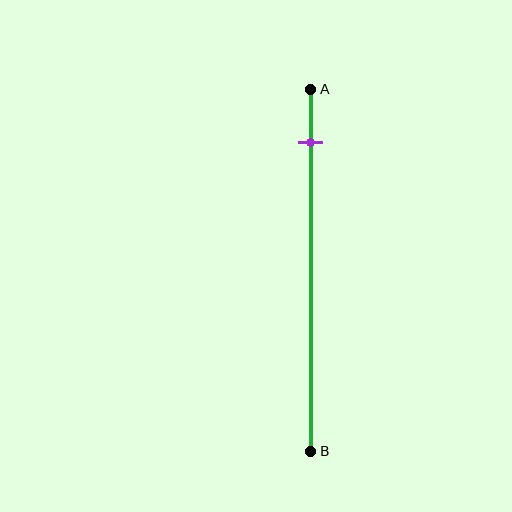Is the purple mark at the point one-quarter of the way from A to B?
No, the mark is at about 15% from A, not at the 25% one-quarter point.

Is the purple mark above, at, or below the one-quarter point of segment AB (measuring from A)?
The purple mark is above the one-quarter point of segment AB.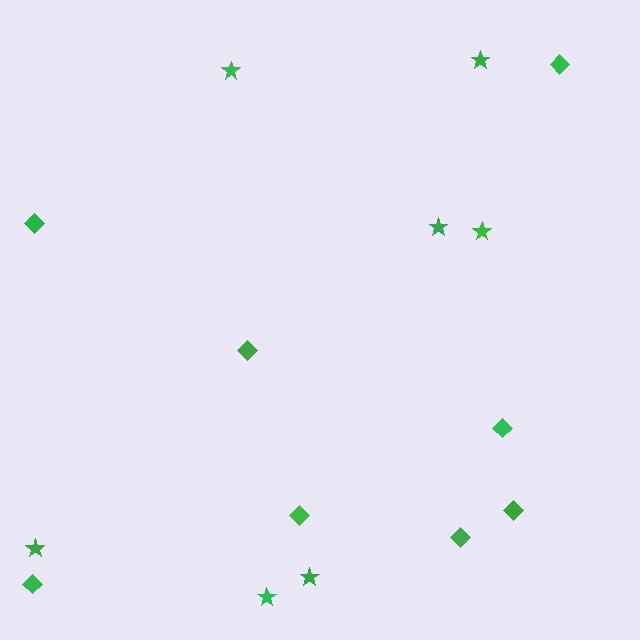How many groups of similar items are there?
There are 2 groups: one group of diamonds (8) and one group of stars (7).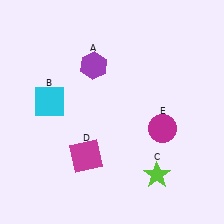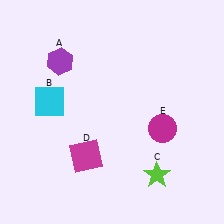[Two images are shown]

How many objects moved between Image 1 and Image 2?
1 object moved between the two images.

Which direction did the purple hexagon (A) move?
The purple hexagon (A) moved left.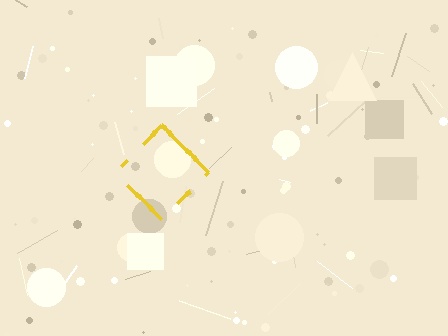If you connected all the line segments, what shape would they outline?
They would outline a diamond.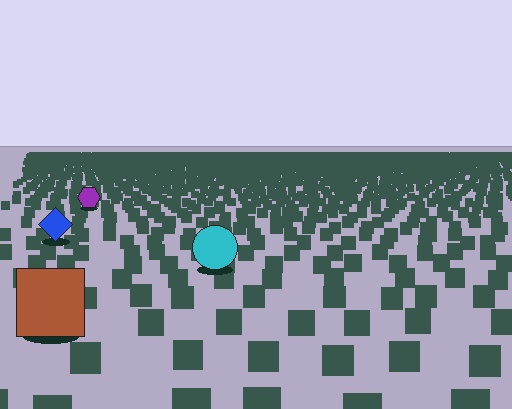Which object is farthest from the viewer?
The purple hexagon is farthest from the viewer. It appears smaller and the ground texture around it is denser.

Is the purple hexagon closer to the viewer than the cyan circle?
No. The cyan circle is closer — you can tell from the texture gradient: the ground texture is coarser near it.